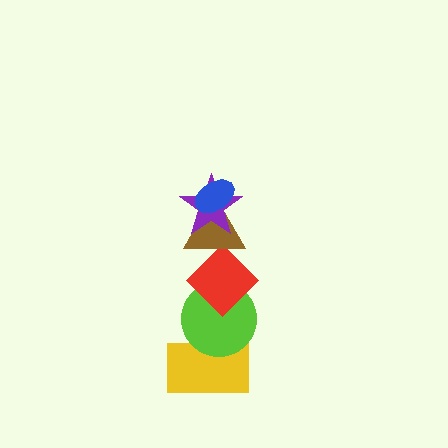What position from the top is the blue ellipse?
The blue ellipse is 1st from the top.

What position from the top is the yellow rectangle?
The yellow rectangle is 6th from the top.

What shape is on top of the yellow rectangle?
The lime circle is on top of the yellow rectangle.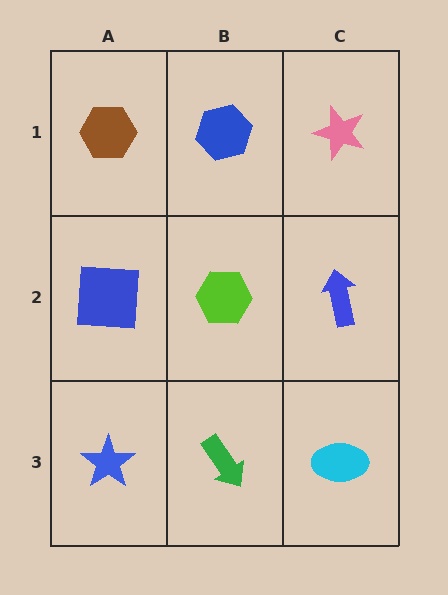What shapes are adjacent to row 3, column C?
A blue arrow (row 2, column C), a green arrow (row 3, column B).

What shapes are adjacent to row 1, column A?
A blue square (row 2, column A), a blue hexagon (row 1, column B).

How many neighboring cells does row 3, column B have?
3.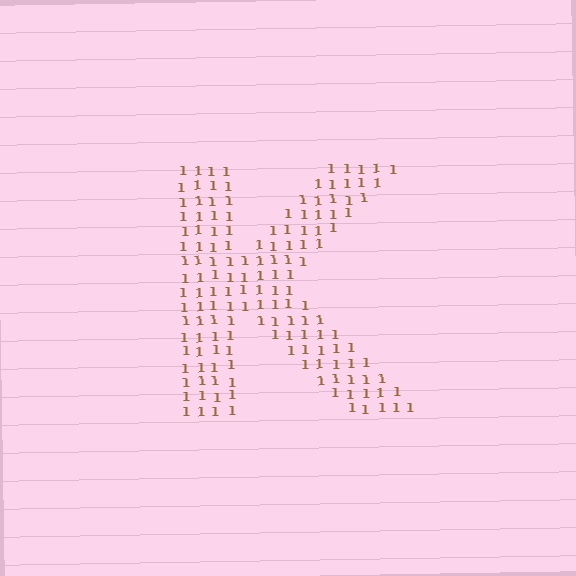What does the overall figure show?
The overall figure shows the letter K.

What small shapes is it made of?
It is made of small digit 1's.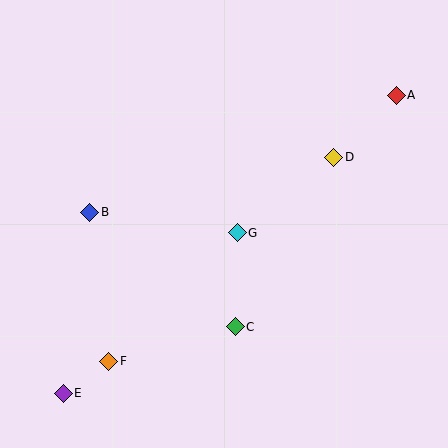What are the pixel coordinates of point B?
Point B is at (90, 212).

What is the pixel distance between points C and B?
The distance between C and B is 185 pixels.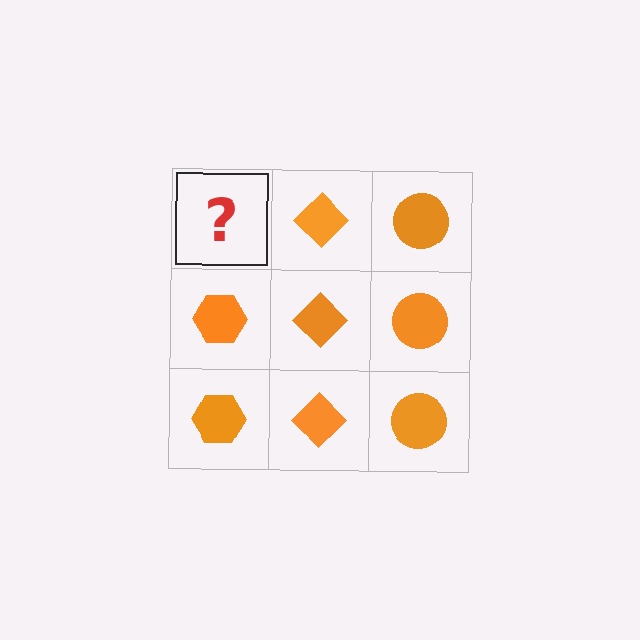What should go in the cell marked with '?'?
The missing cell should contain an orange hexagon.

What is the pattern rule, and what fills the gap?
The rule is that each column has a consistent shape. The gap should be filled with an orange hexagon.